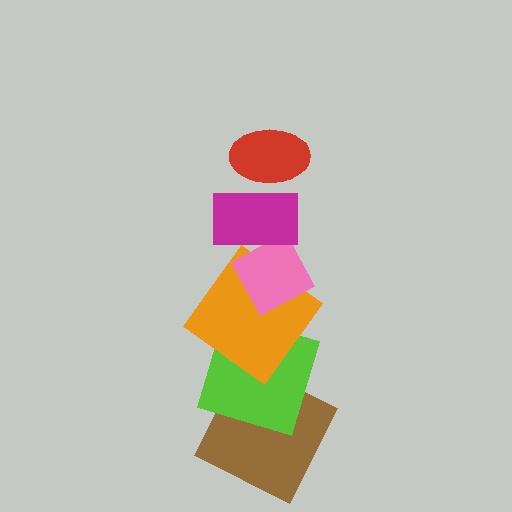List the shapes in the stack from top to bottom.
From top to bottom: the red ellipse, the magenta rectangle, the pink diamond, the orange diamond, the lime square, the brown square.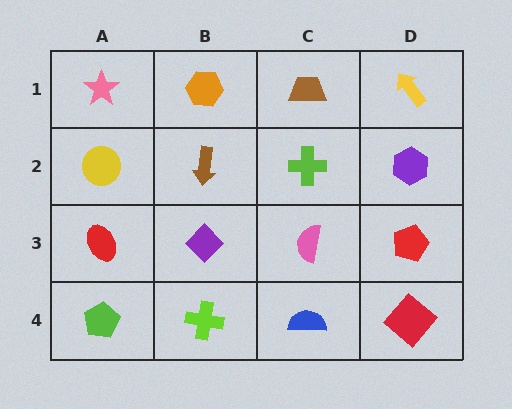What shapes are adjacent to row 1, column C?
A lime cross (row 2, column C), an orange hexagon (row 1, column B), a yellow arrow (row 1, column D).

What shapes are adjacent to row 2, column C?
A brown trapezoid (row 1, column C), a pink semicircle (row 3, column C), a brown arrow (row 2, column B), a purple hexagon (row 2, column D).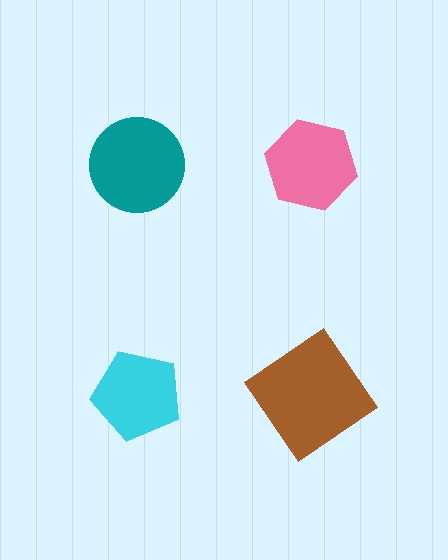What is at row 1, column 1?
A teal circle.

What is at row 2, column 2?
A brown diamond.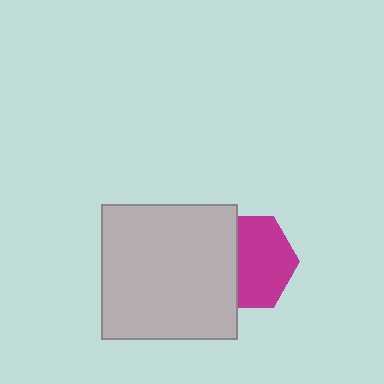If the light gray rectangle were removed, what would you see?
You would see the complete magenta hexagon.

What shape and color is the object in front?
The object in front is a light gray rectangle.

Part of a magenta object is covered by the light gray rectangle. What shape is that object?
It is a hexagon.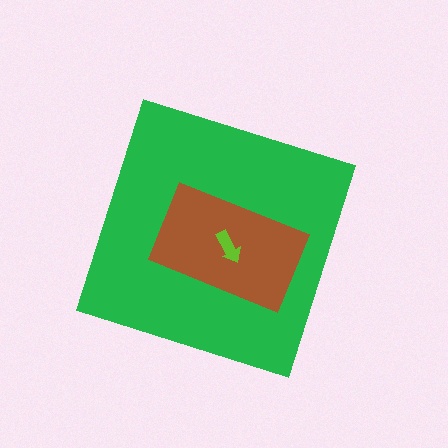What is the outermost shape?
The green diamond.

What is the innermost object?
The lime arrow.